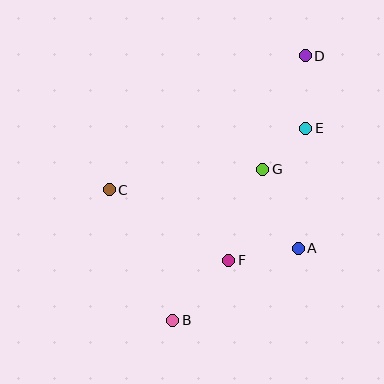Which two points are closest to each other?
Points E and G are closest to each other.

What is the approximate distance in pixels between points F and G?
The distance between F and G is approximately 97 pixels.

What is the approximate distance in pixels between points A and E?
The distance between A and E is approximately 120 pixels.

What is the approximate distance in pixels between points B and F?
The distance between B and F is approximately 82 pixels.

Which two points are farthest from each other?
Points B and D are farthest from each other.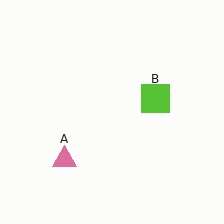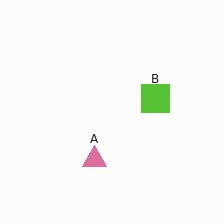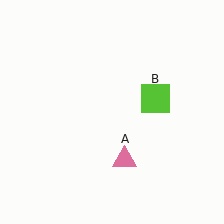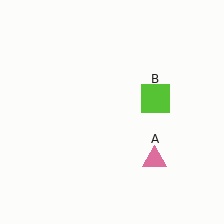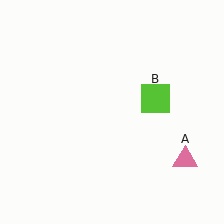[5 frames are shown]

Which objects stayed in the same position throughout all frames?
Lime square (object B) remained stationary.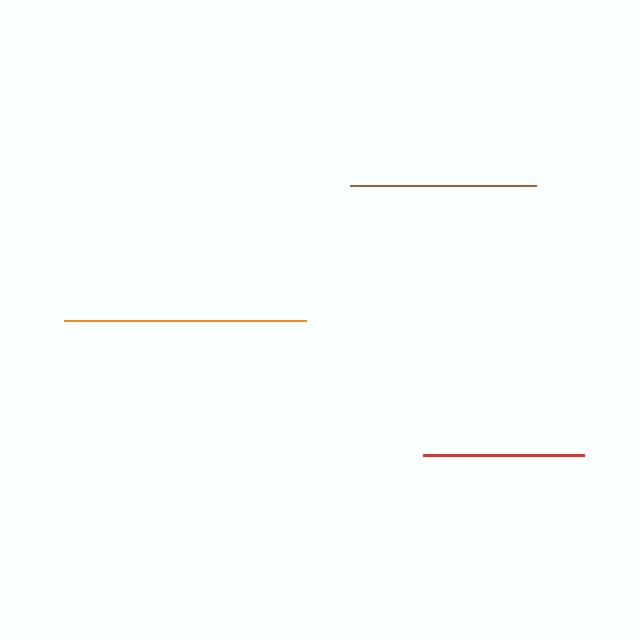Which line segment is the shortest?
The red line is the shortest at approximately 161 pixels.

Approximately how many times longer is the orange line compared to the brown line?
The orange line is approximately 1.3 times the length of the brown line.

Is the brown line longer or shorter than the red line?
The brown line is longer than the red line.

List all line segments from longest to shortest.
From longest to shortest: orange, brown, red.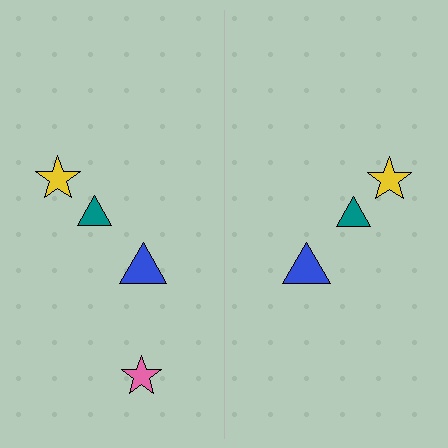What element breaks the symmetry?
A pink star is missing from the right side.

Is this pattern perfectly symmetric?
No, the pattern is not perfectly symmetric. A pink star is missing from the right side.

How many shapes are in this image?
There are 7 shapes in this image.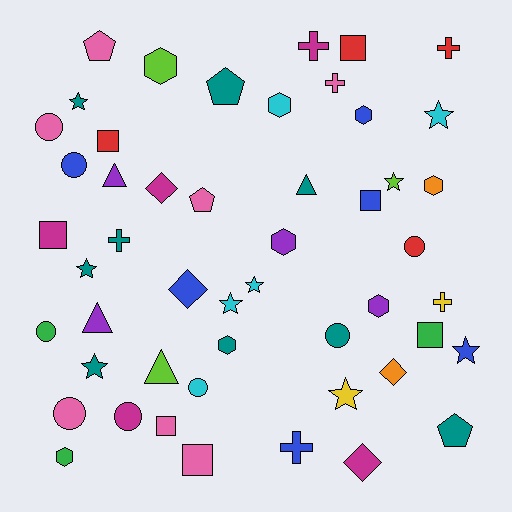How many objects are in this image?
There are 50 objects.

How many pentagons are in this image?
There are 4 pentagons.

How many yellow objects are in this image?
There are 2 yellow objects.